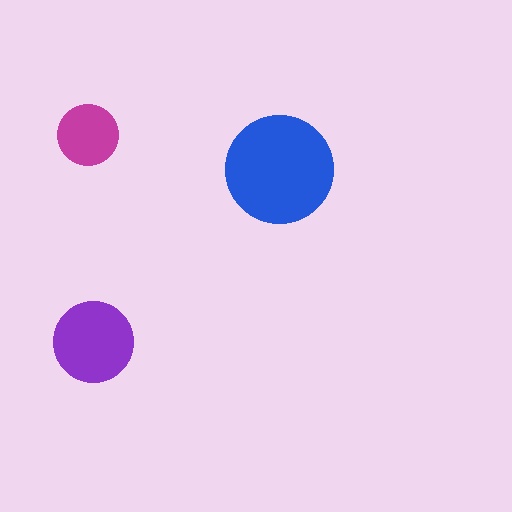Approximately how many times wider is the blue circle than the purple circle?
About 1.5 times wider.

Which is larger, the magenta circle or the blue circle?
The blue one.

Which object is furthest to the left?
The magenta circle is leftmost.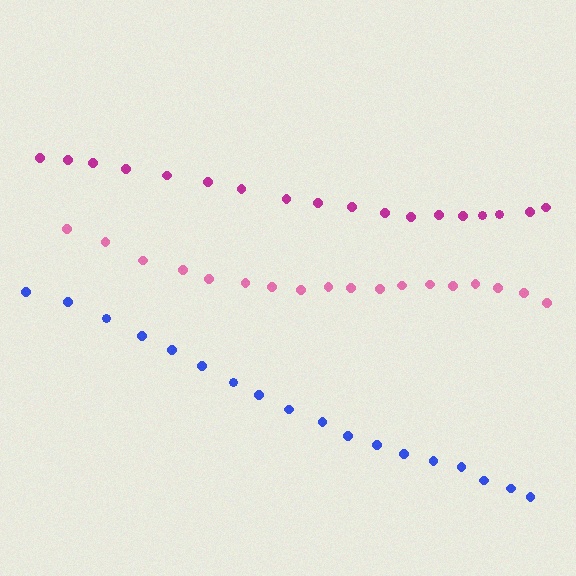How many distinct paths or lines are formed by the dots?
There are 3 distinct paths.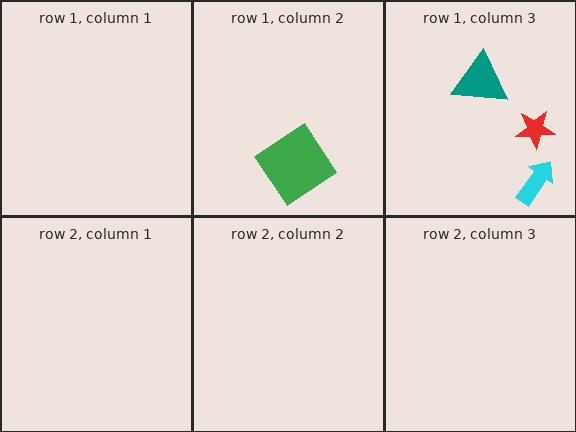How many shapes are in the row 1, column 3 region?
3.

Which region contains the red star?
The row 1, column 3 region.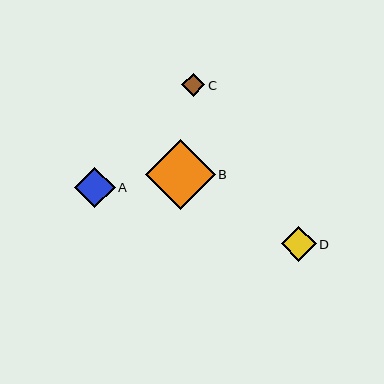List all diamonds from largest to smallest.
From largest to smallest: B, A, D, C.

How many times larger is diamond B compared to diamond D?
Diamond B is approximately 2.0 times the size of diamond D.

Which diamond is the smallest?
Diamond C is the smallest with a size of approximately 23 pixels.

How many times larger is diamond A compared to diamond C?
Diamond A is approximately 1.8 times the size of diamond C.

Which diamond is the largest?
Diamond B is the largest with a size of approximately 69 pixels.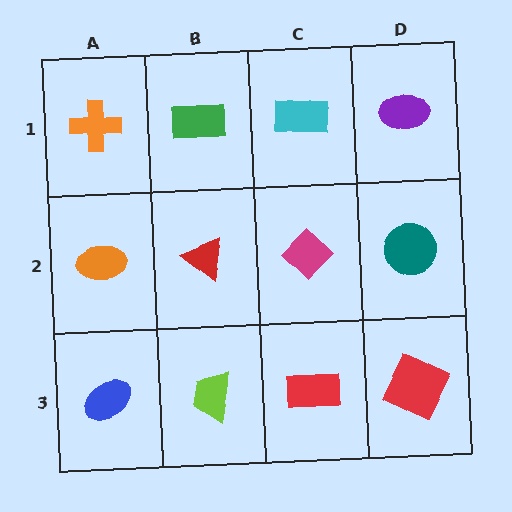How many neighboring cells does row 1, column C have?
3.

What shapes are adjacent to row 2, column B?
A green rectangle (row 1, column B), a lime trapezoid (row 3, column B), an orange ellipse (row 2, column A), a magenta diamond (row 2, column C).